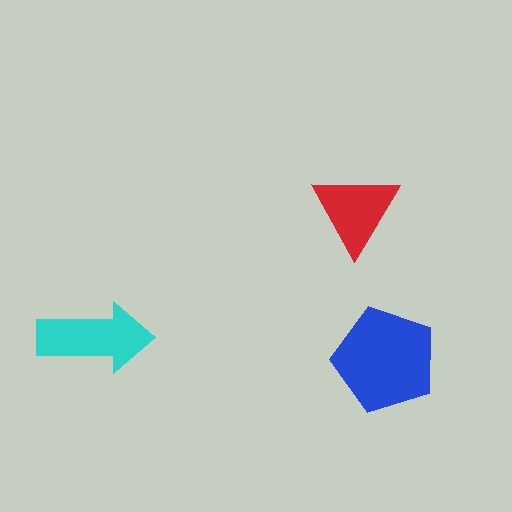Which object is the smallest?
The red triangle.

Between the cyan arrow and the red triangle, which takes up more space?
The cyan arrow.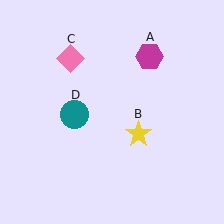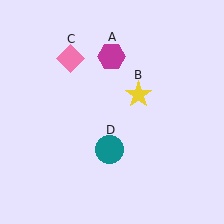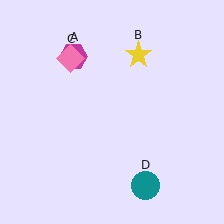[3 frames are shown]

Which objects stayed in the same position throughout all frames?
Pink diamond (object C) remained stationary.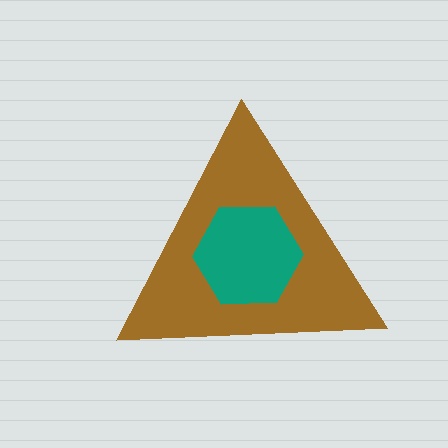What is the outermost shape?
The brown triangle.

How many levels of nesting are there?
2.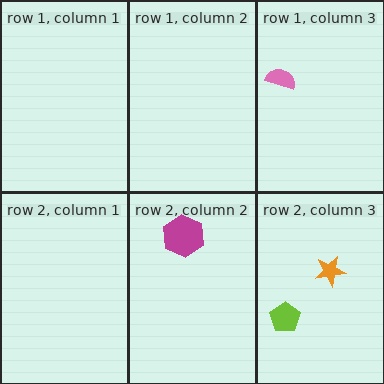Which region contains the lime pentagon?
The row 2, column 3 region.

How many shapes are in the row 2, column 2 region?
1.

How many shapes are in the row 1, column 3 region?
1.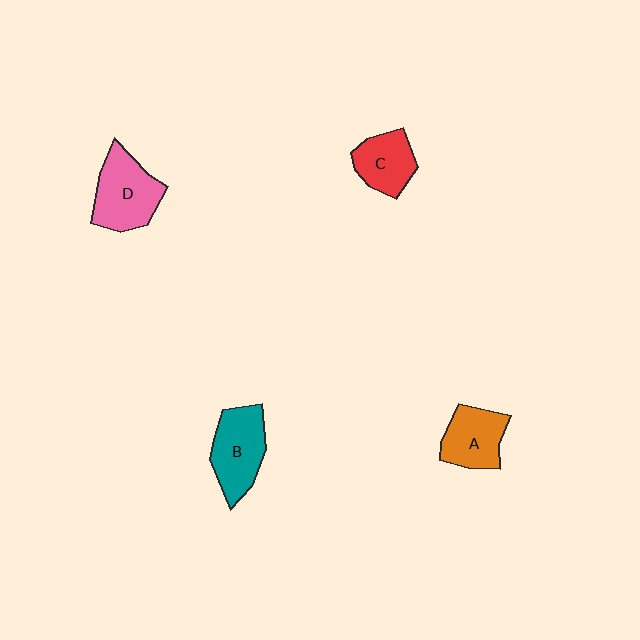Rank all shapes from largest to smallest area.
From largest to smallest: D (pink), B (teal), A (orange), C (red).